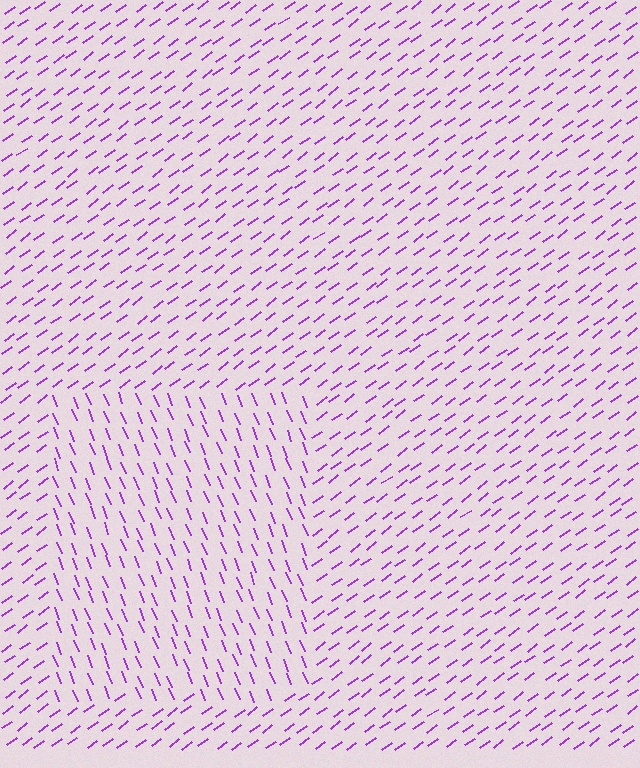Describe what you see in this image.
The image is filled with small purple line segments. A rectangle region in the image has lines oriented differently from the surrounding lines, creating a visible texture boundary.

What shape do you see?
I see a rectangle.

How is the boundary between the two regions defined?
The boundary is defined purely by a change in line orientation (approximately 75 degrees difference). All lines are the same color and thickness.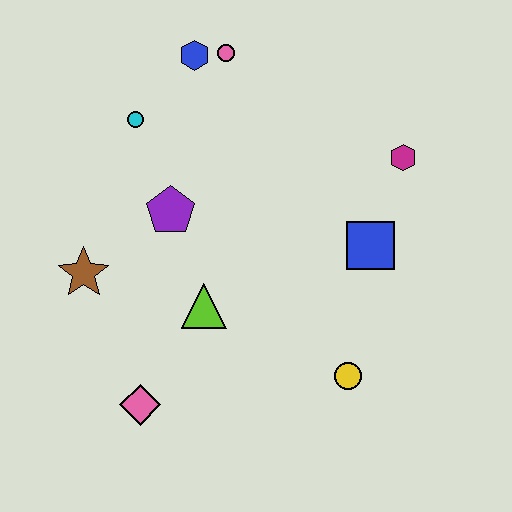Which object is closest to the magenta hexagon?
The blue square is closest to the magenta hexagon.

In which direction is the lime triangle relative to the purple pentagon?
The lime triangle is below the purple pentagon.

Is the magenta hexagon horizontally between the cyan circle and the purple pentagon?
No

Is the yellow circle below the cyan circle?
Yes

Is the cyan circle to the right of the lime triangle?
No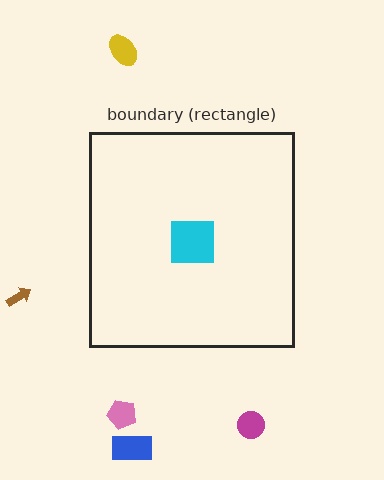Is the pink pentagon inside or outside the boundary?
Outside.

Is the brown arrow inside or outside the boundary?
Outside.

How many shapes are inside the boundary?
1 inside, 5 outside.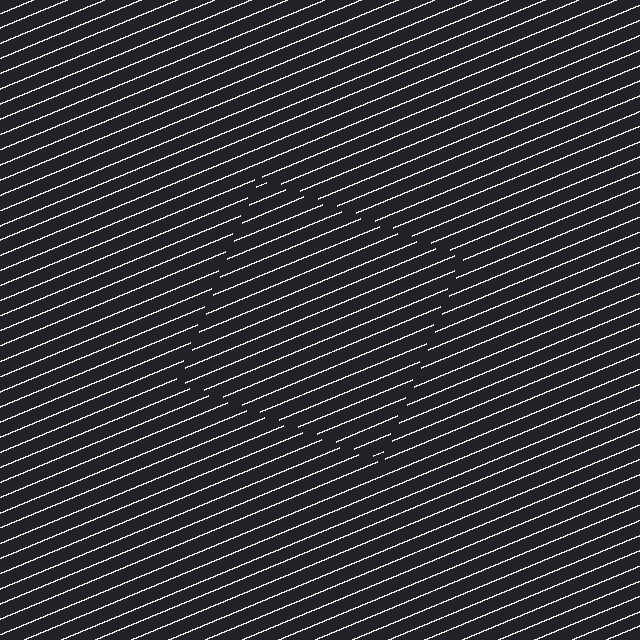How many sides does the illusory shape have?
4 sides — the line-ends trace a square.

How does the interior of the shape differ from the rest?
The interior of the shape contains the same grating, shifted by half a period — the contour is defined by the phase discontinuity where line-ends from the inner and outer gratings abut.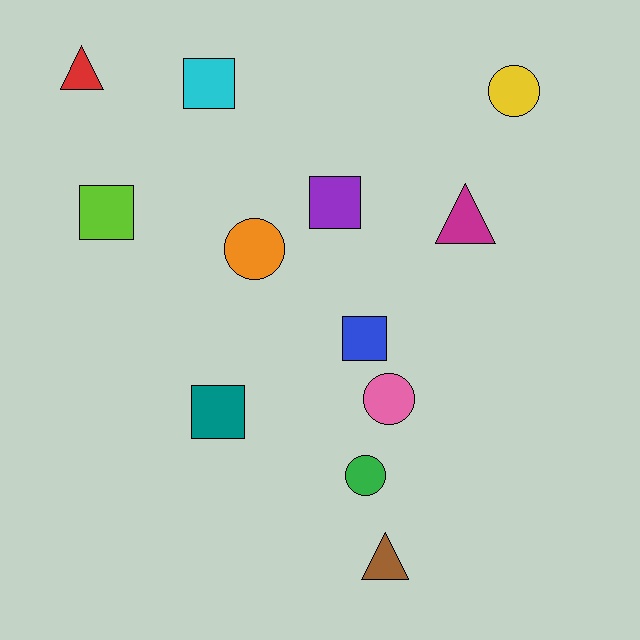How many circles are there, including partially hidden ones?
There are 4 circles.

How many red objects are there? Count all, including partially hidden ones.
There is 1 red object.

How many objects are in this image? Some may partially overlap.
There are 12 objects.